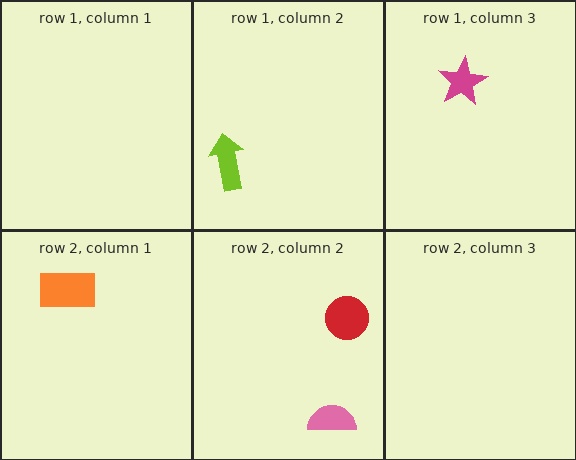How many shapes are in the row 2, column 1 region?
1.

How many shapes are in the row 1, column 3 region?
1.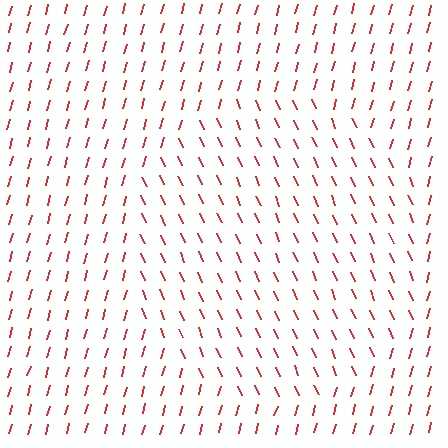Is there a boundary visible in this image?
Yes, there is a texture boundary formed by a change in line orientation.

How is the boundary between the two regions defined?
The boundary is defined purely by a change in line orientation (approximately 39 degrees difference). All lines are the same color and thickness.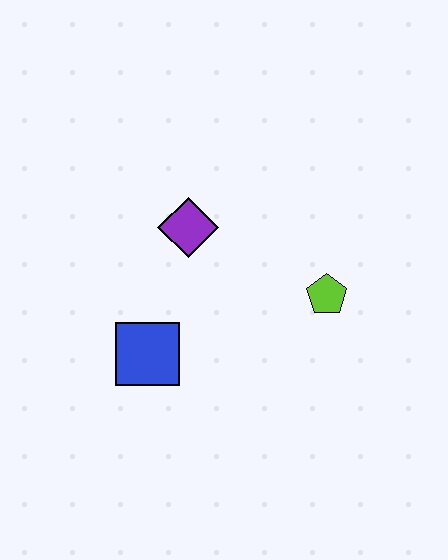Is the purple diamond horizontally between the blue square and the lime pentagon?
Yes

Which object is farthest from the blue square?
The lime pentagon is farthest from the blue square.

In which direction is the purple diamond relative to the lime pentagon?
The purple diamond is to the left of the lime pentagon.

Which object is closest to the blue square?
The purple diamond is closest to the blue square.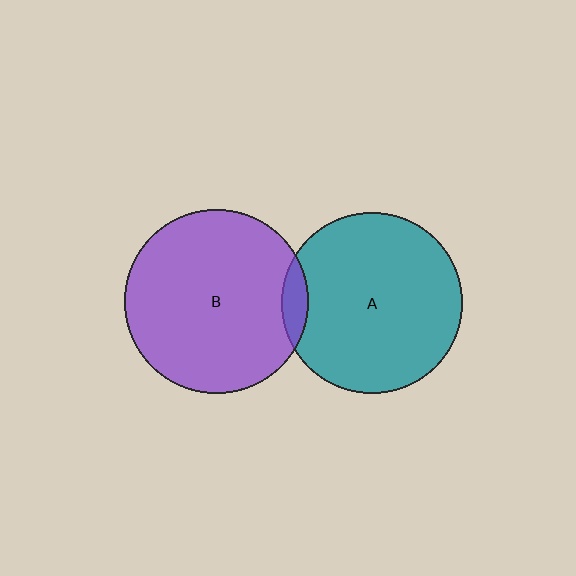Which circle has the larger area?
Circle B (purple).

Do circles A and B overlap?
Yes.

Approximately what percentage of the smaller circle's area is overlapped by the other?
Approximately 5%.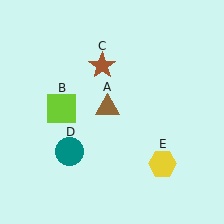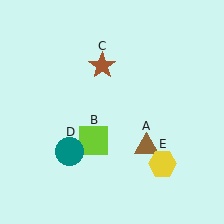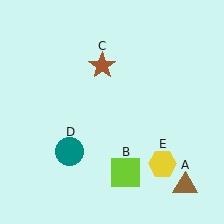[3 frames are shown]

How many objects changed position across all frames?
2 objects changed position: brown triangle (object A), lime square (object B).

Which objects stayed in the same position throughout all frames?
Brown star (object C) and teal circle (object D) and yellow hexagon (object E) remained stationary.